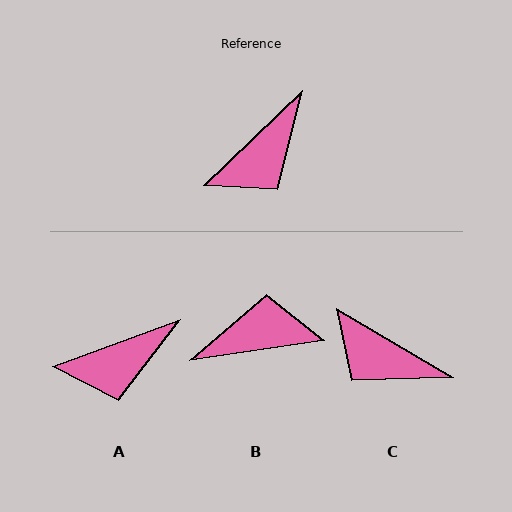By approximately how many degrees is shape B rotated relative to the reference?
Approximately 145 degrees counter-clockwise.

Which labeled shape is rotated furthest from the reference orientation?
B, about 145 degrees away.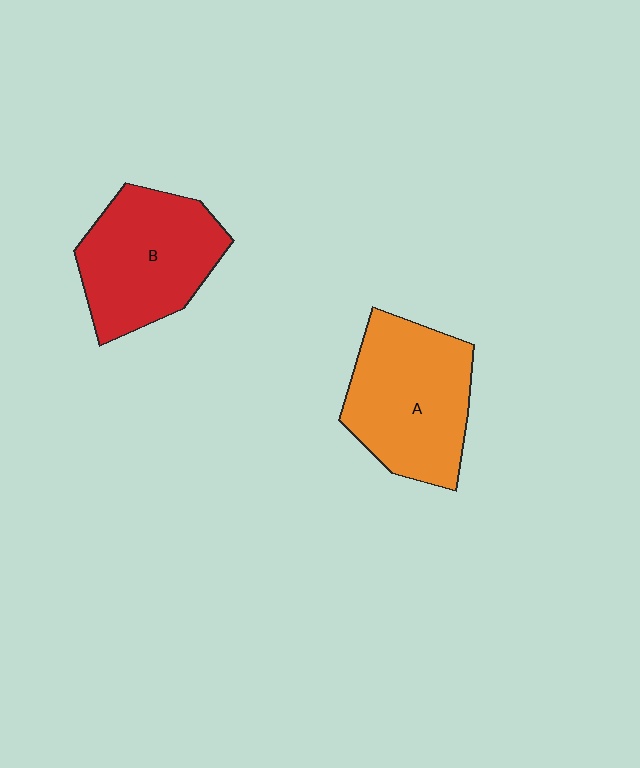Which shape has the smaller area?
Shape B (red).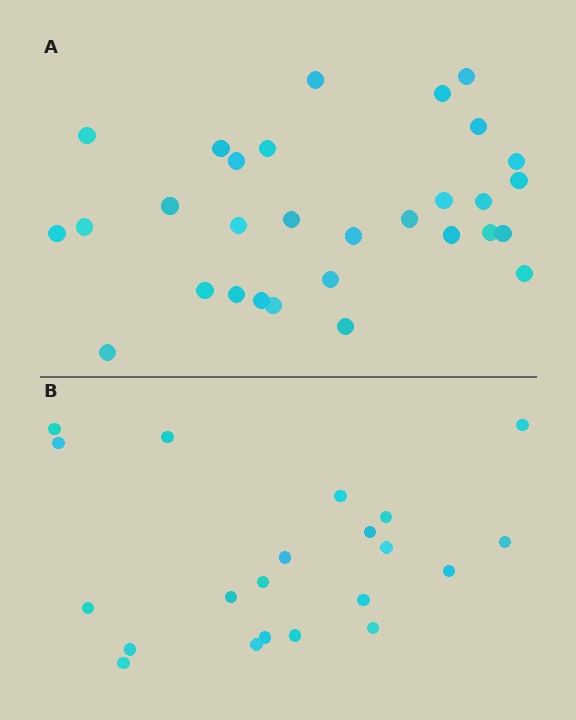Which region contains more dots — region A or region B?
Region A (the top region) has more dots.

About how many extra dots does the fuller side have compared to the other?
Region A has roughly 8 or so more dots than region B.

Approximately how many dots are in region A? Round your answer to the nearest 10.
About 30 dots.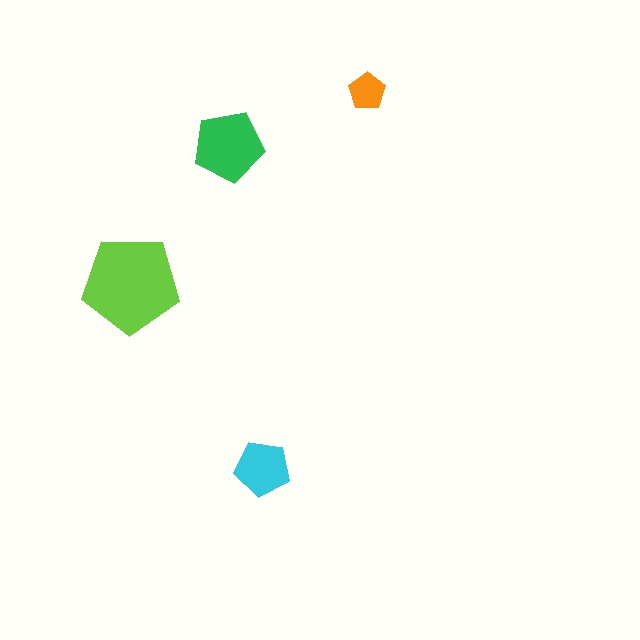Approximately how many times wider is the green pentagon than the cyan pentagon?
About 1.5 times wider.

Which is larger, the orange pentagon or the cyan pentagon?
The cyan one.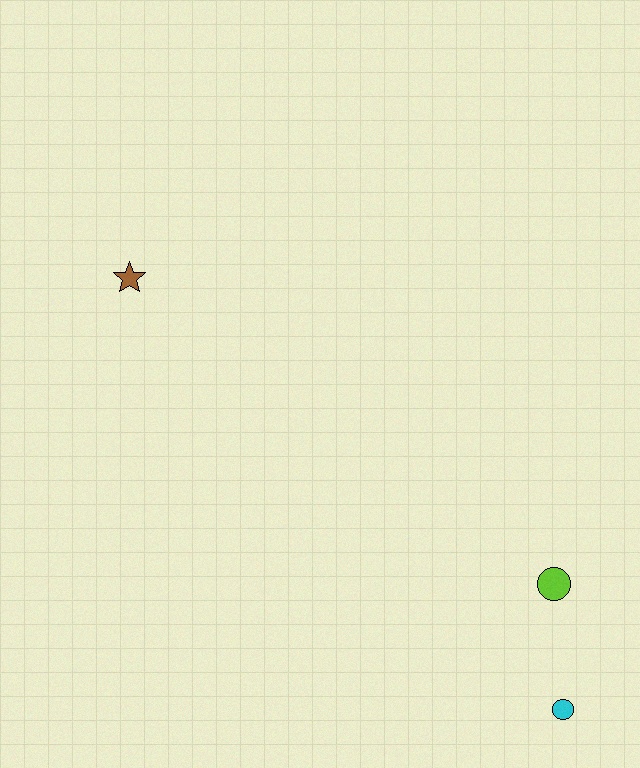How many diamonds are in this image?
There are no diamonds.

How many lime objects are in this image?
There is 1 lime object.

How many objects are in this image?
There are 3 objects.